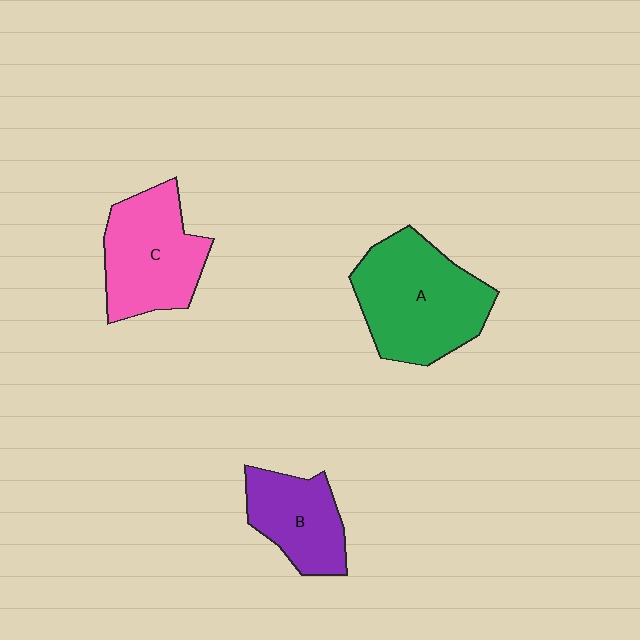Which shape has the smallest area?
Shape B (purple).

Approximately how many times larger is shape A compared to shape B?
Approximately 1.7 times.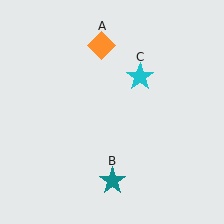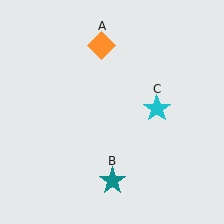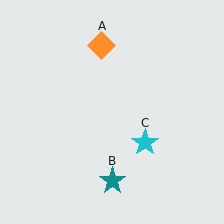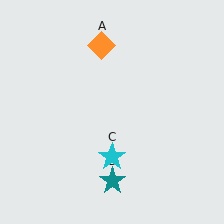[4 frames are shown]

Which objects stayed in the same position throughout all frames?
Orange diamond (object A) and teal star (object B) remained stationary.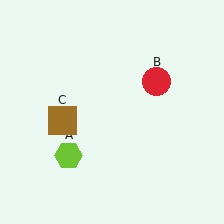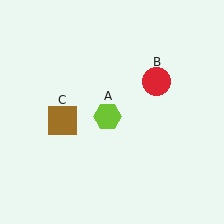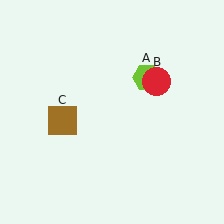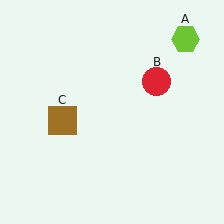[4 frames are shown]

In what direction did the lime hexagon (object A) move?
The lime hexagon (object A) moved up and to the right.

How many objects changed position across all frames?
1 object changed position: lime hexagon (object A).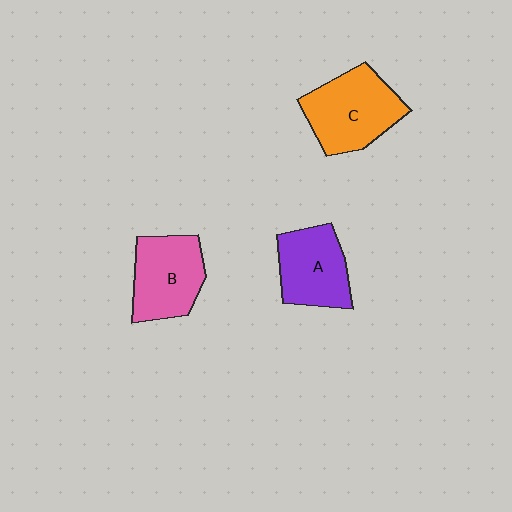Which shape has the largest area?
Shape C (orange).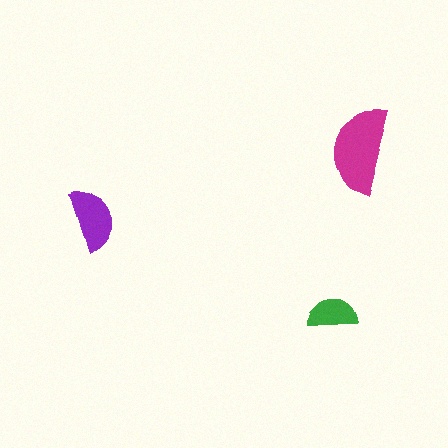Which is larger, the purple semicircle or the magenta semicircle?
The magenta one.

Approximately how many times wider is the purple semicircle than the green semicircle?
About 1.5 times wider.